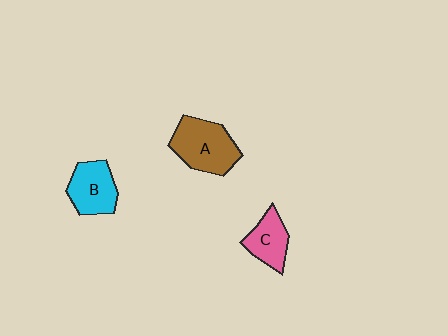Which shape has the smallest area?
Shape C (pink).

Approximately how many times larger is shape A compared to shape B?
Approximately 1.3 times.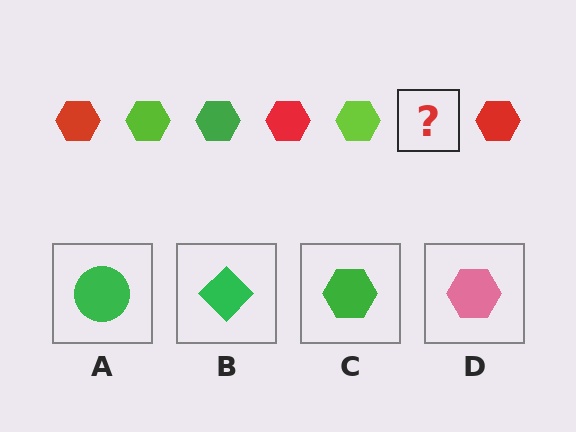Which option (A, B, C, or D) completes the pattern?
C.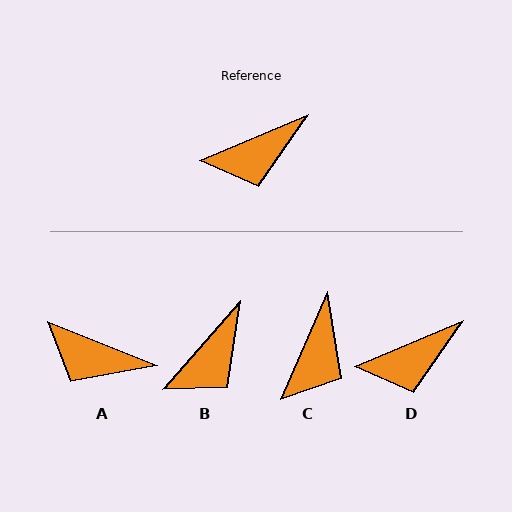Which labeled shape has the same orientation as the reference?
D.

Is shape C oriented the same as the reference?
No, it is off by about 44 degrees.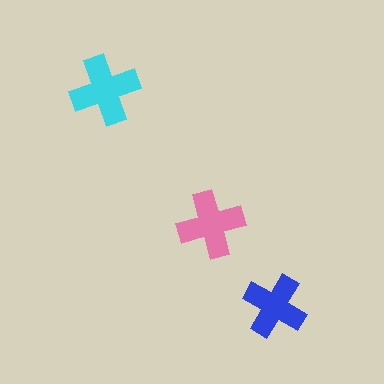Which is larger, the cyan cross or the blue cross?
The cyan one.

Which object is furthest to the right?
The blue cross is rightmost.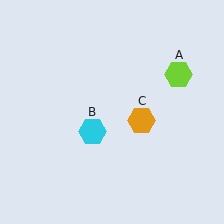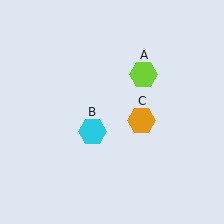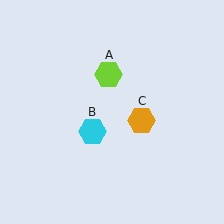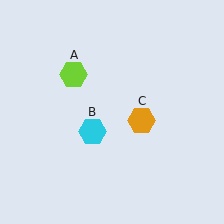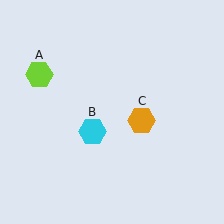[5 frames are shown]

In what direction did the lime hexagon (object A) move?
The lime hexagon (object A) moved left.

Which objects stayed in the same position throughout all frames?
Cyan hexagon (object B) and orange hexagon (object C) remained stationary.